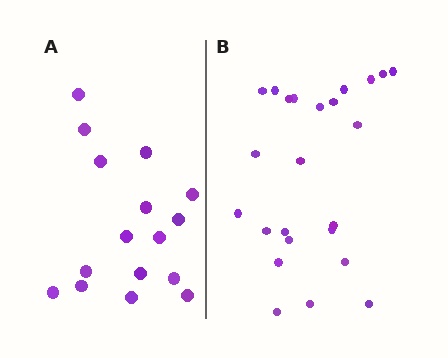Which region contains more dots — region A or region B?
Region B (the right region) has more dots.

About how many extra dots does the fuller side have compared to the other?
Region B has roughly 8 or so more dots than region A.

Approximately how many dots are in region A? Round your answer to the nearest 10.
About 20 dots. (The exact count is 16, which rounds to 20.)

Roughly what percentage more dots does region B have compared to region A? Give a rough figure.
About 50% more.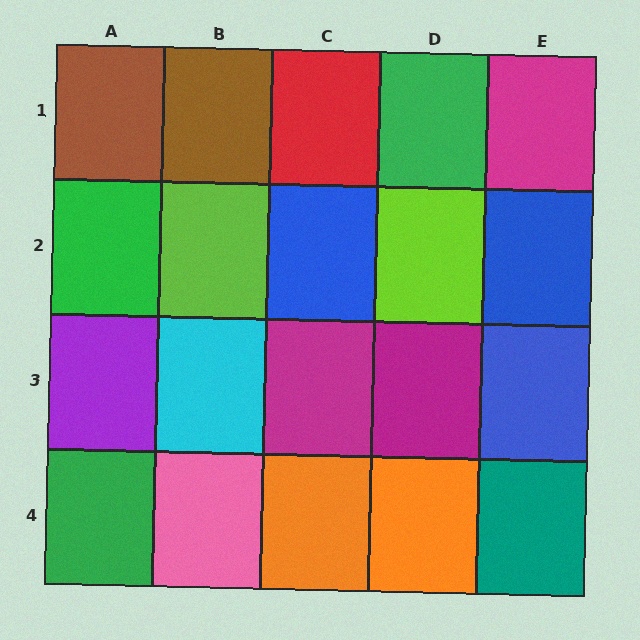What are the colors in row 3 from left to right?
Purple, cyan, magenta, magenta, blue.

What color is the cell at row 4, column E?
Teal.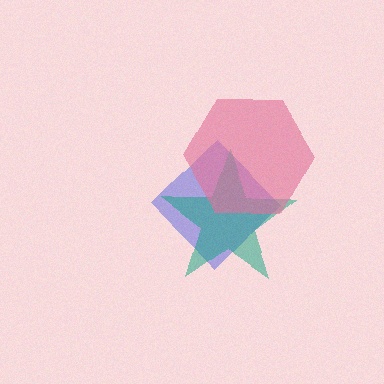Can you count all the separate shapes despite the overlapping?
Yes, there are 3 separate shapes.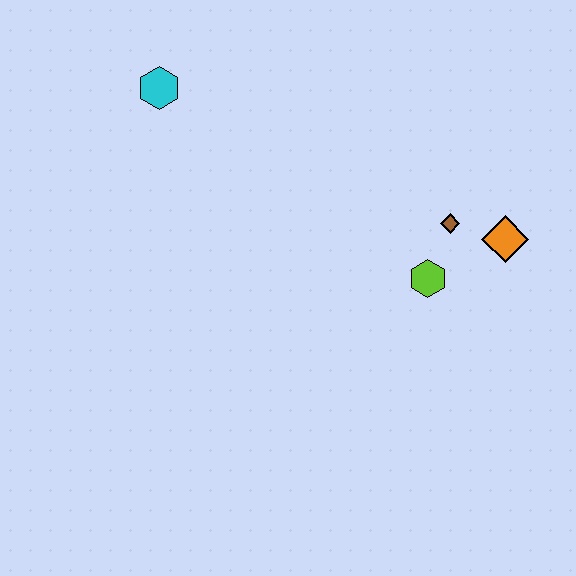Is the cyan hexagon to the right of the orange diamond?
No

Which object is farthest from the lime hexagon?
The cyan hexagon is farthest from the lime hexagon.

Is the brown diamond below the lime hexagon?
No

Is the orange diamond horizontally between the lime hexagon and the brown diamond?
No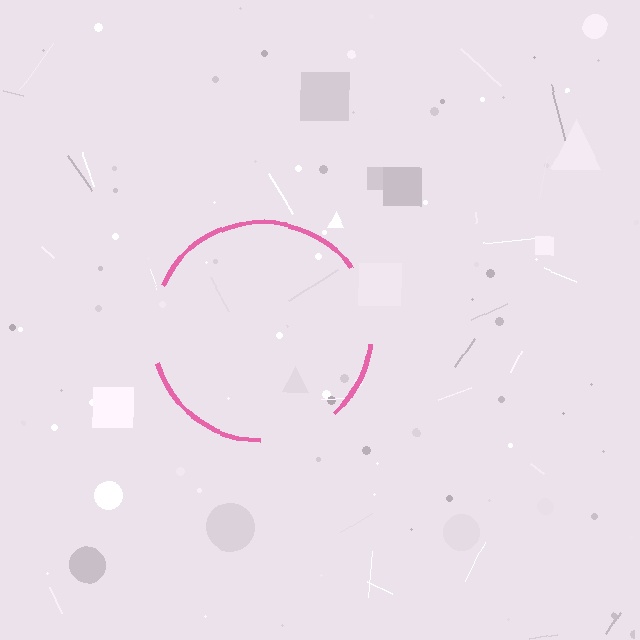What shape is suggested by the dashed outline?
The dashed outline suggests a circle.